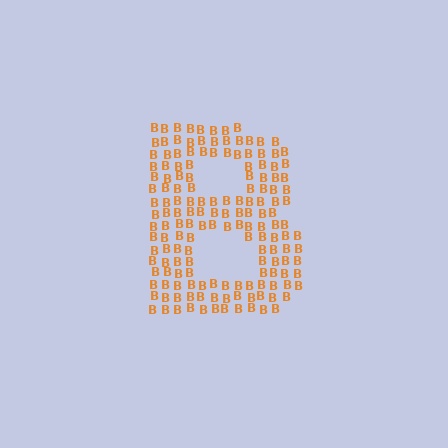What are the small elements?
The small elements are letter B's.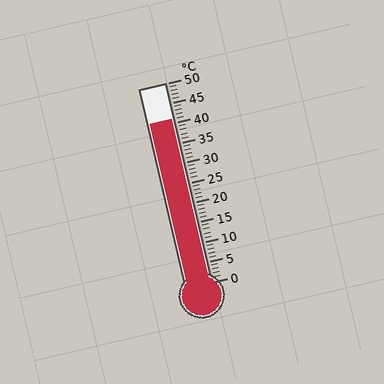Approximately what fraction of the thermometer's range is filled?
The thermometer is filled to approximately 80% of its range.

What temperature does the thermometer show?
The thermometer shows approximately 41°C.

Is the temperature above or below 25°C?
The temperature is above 25°C.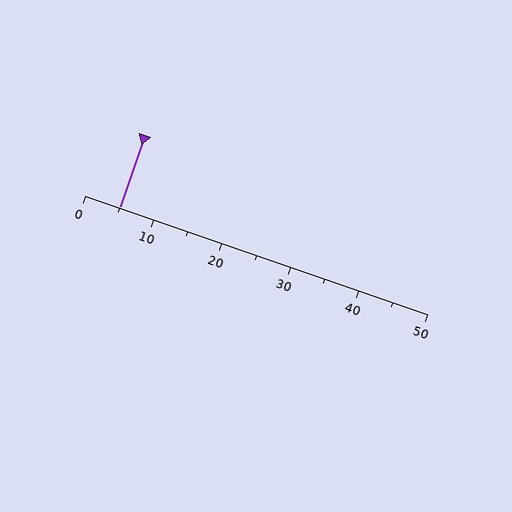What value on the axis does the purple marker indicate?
The marker indicates approximately 5.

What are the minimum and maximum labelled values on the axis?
The axis runs from 0 to 50.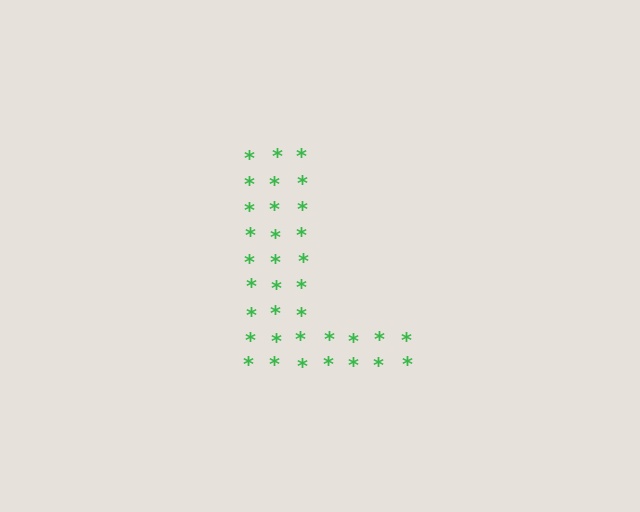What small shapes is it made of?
It is made of small asterisks.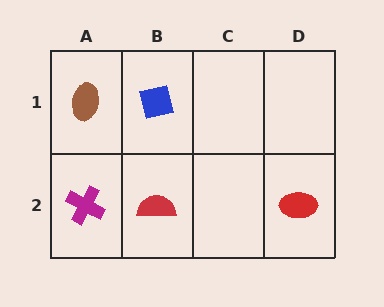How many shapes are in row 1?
2 shapes.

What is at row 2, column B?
A red semicircle.